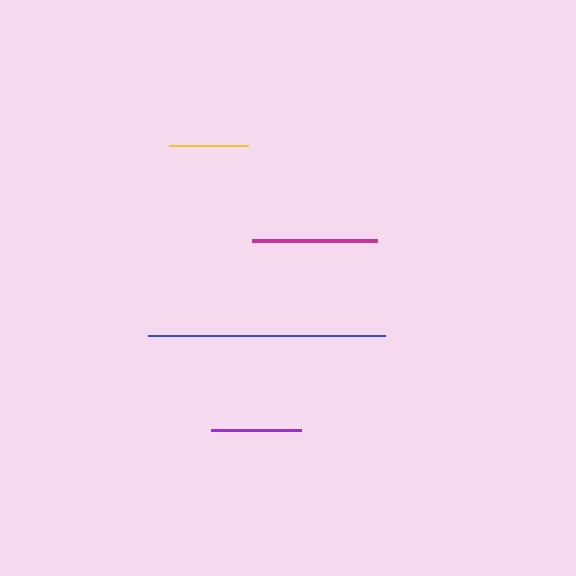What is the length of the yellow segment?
The yellow segment is approximately 79 pixels long.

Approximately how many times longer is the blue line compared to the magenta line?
The blue line is approximately 1.9 times the length of the magenta line.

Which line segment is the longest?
The blue line is the longest at approximately 237 pixels.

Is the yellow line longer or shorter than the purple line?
The purple line is longer than the yellow line.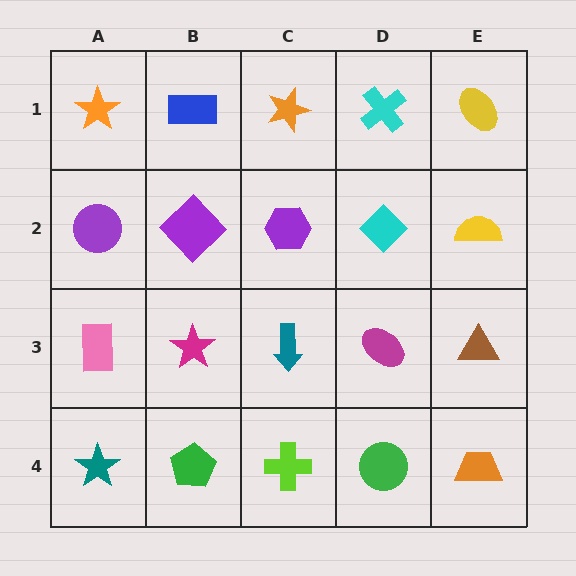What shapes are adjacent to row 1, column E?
A yellow semicircle (row 2, column E), a cyan cross (row 1, column D).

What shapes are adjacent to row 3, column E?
A yellow semicircle (row 2, column E), an orange trapezoid (row 4, column E), a magenta ellipse (row 3, column D).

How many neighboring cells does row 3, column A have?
3.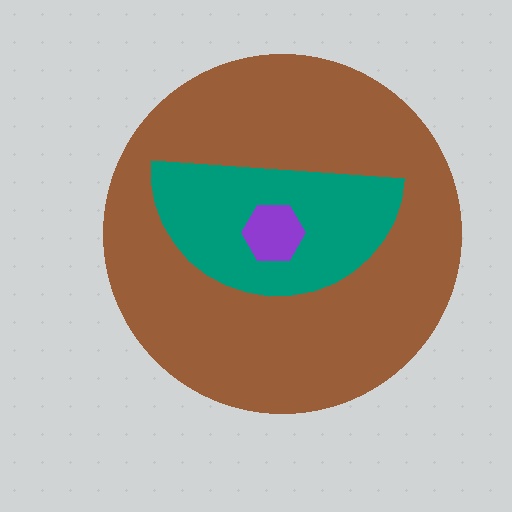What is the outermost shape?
The brown circle.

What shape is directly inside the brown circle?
The teal semicircle.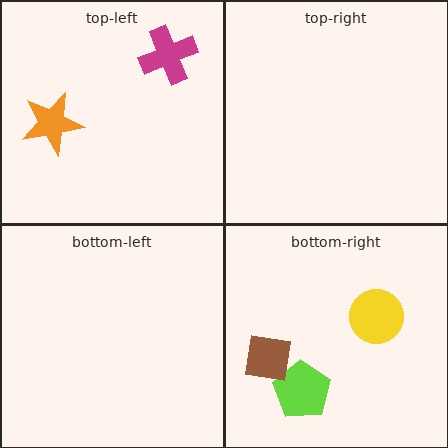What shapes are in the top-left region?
The magenta cross, the orange star.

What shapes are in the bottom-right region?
The yellow circle, the lime pentagon, the brown square.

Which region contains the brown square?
The bottom-right region.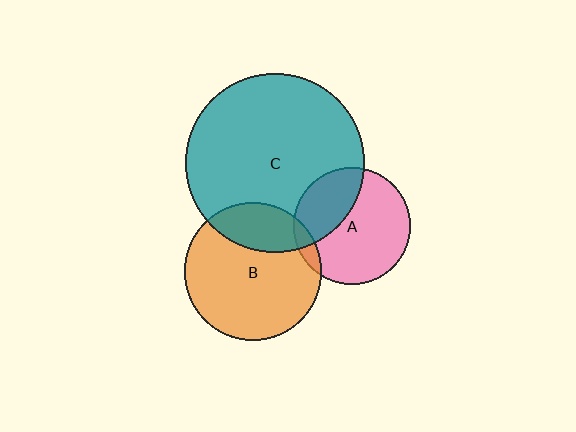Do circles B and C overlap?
Yes.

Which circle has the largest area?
Circle C (teal).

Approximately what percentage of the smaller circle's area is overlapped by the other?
Approximately 25%.